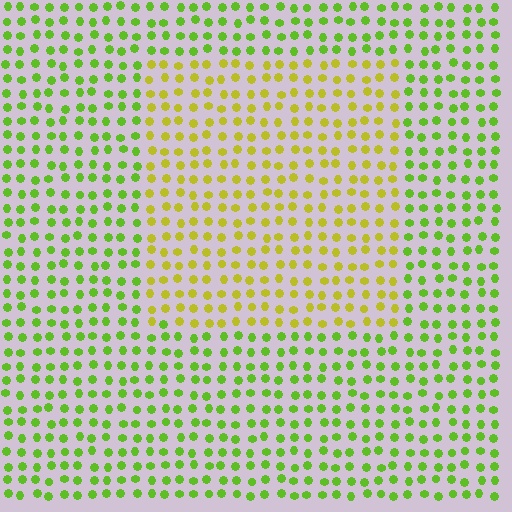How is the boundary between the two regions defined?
The boundary is defined purely by a slight shift in hue (about 36 degrees). Spacing, size, and orientation are identical on both sides.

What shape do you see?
I see a rectangle.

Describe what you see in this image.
The image is filled with small lime elements in a uniform arrangement. A rectangle-shaped region is visible where the elements are tinted to a slightly different hue, forming a subtle color boundary.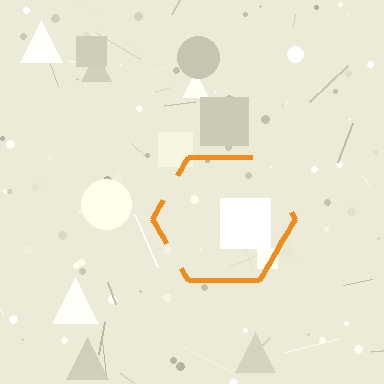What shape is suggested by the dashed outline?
The dashed outline suggests a hexagon.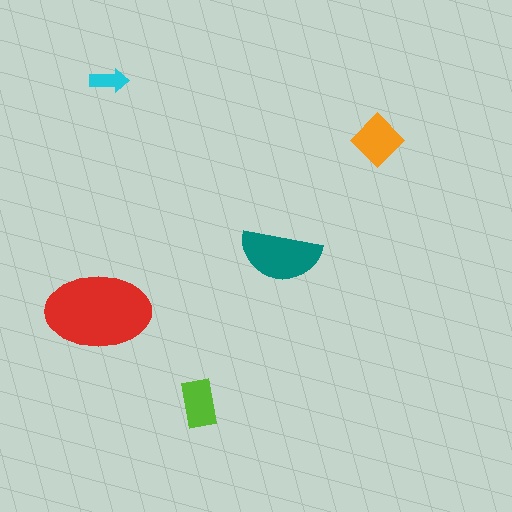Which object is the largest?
The red ellipse.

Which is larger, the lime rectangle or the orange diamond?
The orange diamond.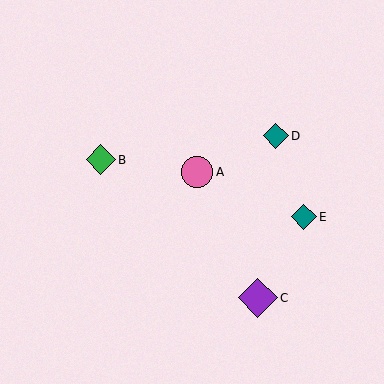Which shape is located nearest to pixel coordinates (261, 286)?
The purple diamond (labeled C) at (258, 298) is nearest to that location.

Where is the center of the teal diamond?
The center of the teal diamond is at (276, 136).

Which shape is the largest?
The purple diamond (labeled C) is the largest.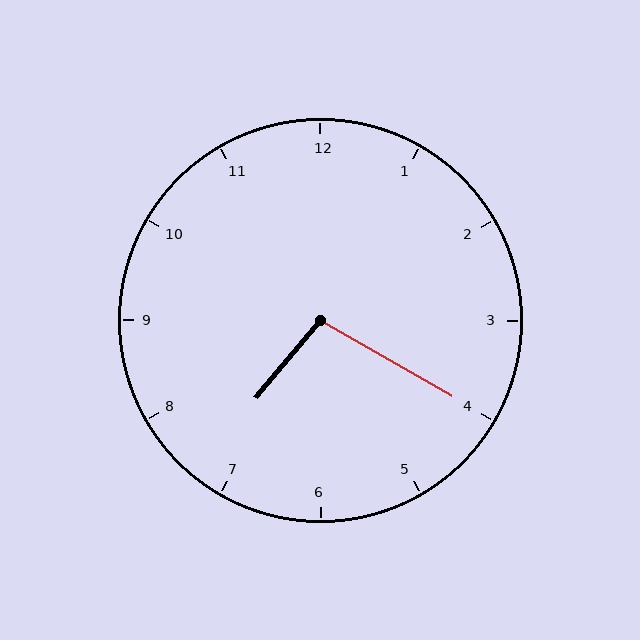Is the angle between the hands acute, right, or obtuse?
It is obtuse.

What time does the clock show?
7:20.